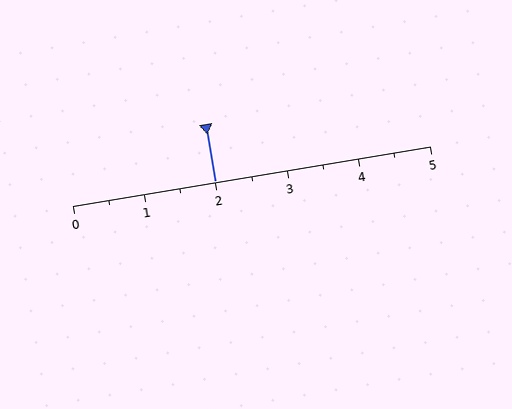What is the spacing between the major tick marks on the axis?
The major ticks are spaced 1 apart.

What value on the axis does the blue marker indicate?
The marker indicates approximately 2.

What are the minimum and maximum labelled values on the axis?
The axis runs from 0 to 5.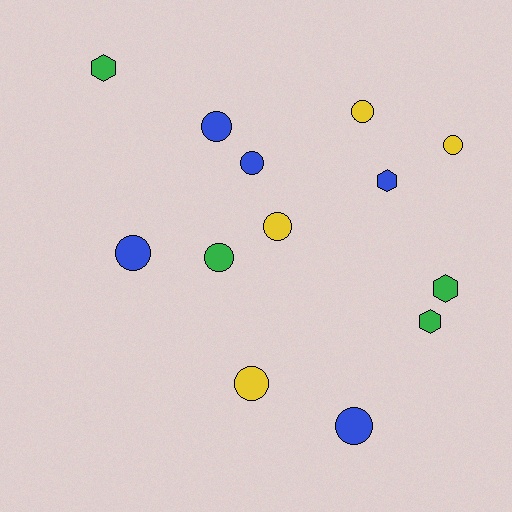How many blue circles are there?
There are 4 blue circles.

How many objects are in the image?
There are 13 objects.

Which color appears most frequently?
Blue, with 5 objects.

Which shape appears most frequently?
Circle, with 9 objects.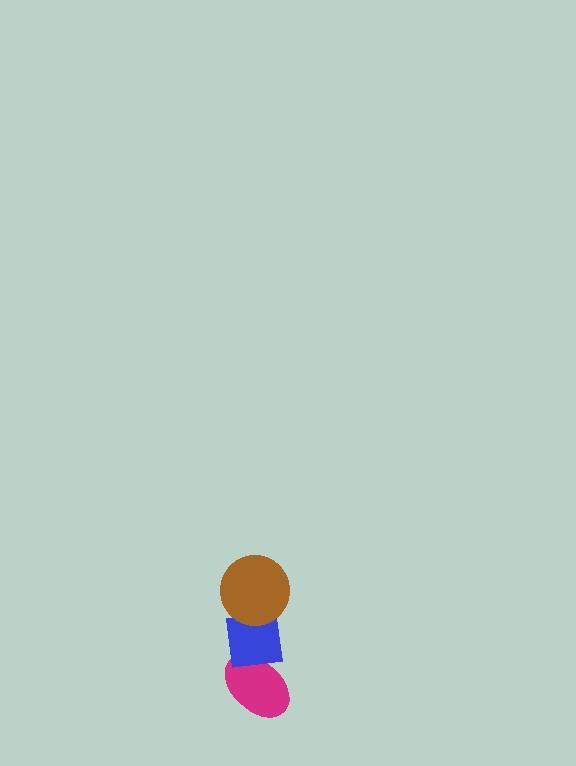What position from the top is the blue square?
The blue square is 2nd from the top.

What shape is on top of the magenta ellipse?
The blue square is on top of the magenta ellipse.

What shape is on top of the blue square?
The brown circle is on top of the blue square.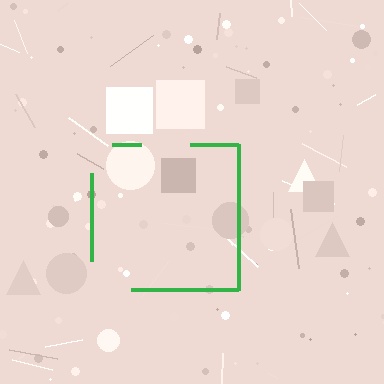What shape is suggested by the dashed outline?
The dashed outline suggests a square.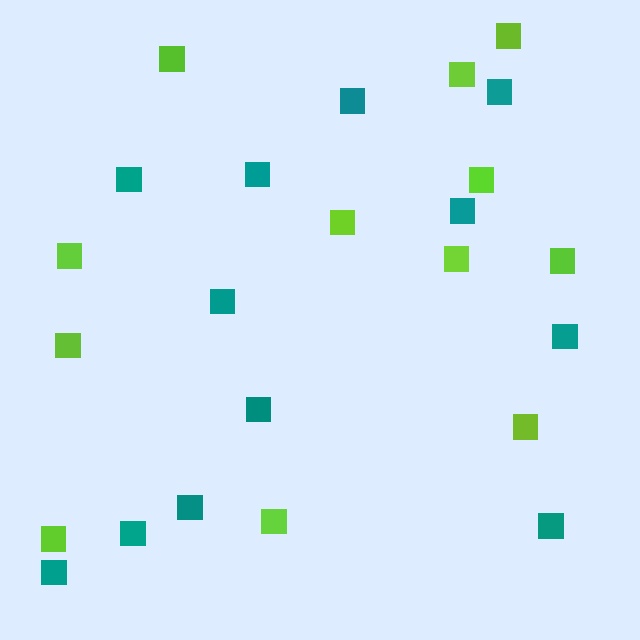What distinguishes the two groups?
There are 2 groups: one group of lime squares (12) and one group of teal squares (12).